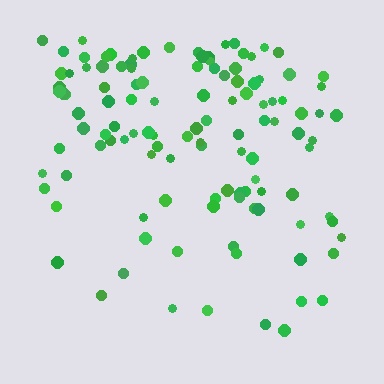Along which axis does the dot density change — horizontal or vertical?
Vertical.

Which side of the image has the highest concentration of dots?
The top.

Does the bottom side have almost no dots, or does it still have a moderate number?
Still a moderate number, just noticeably fewer than the top.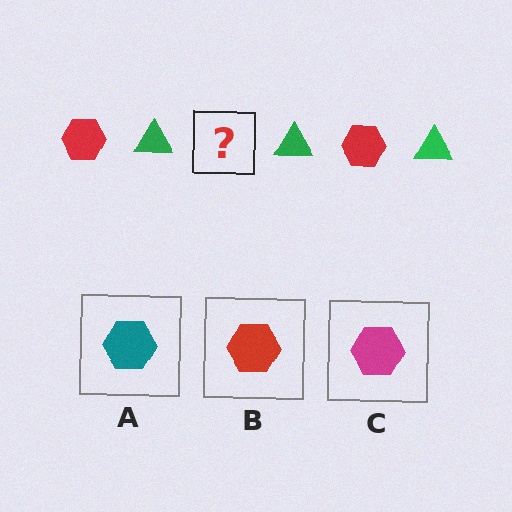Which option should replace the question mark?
Option B.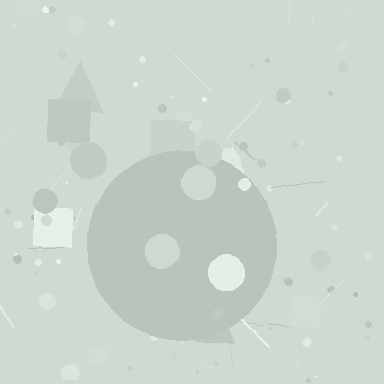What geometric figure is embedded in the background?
A circle is embedded in the background.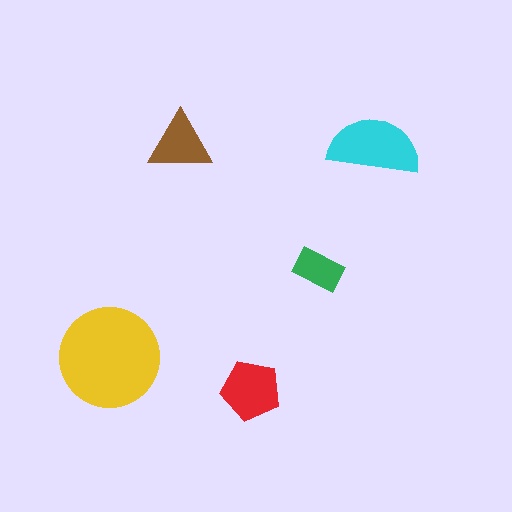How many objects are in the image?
There are 5 objects in the image.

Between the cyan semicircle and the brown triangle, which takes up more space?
The cyan semicircle.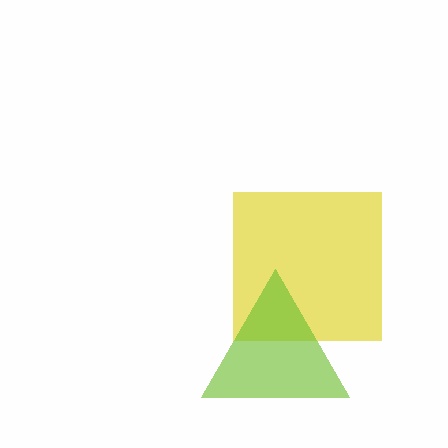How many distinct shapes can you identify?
There are 2 distinct shapes: a yellow square, a lime triangle.